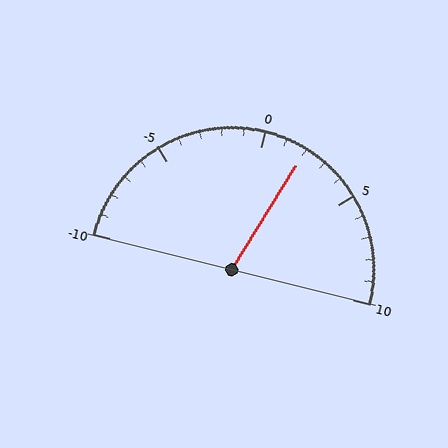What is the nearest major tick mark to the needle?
The nearest major tick mark is 0.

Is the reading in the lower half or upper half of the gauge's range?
The reading is in the upper half of the range (-10 to 10).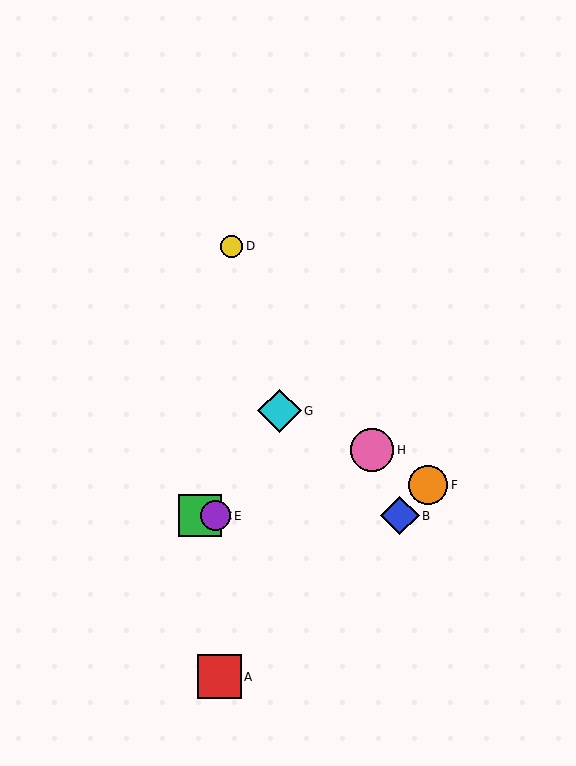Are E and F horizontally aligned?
No, E is at y≈516 and F is at y≈485.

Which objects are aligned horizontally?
Objects B, C, E are aligned horizontally.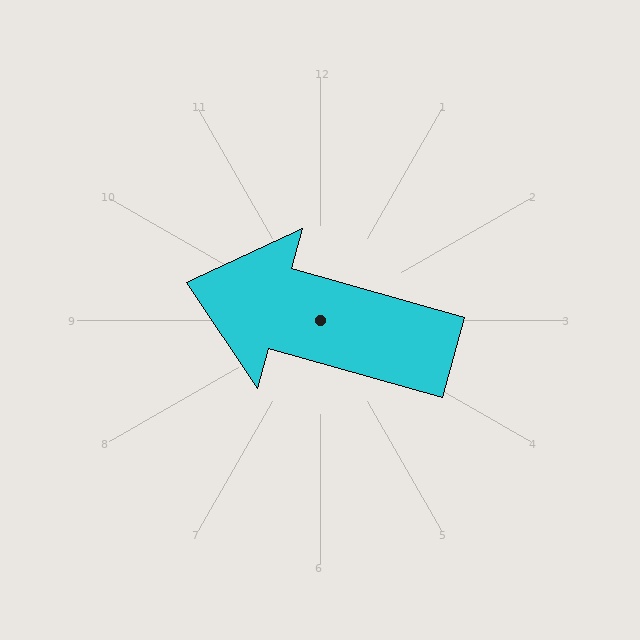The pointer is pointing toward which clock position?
Roughly 10 o'clock.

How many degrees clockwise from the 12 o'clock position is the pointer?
Approximately 286 degrees.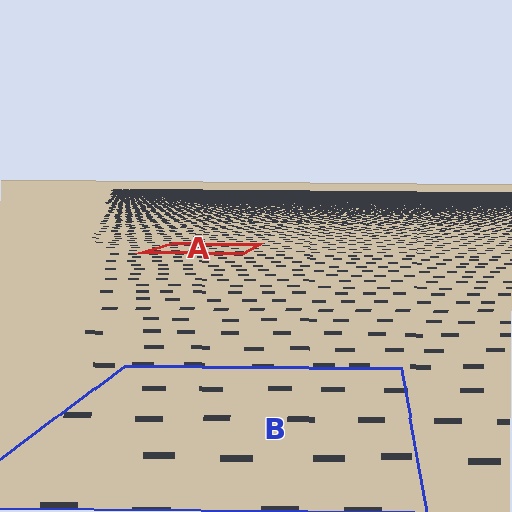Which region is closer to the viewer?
Region B is closer. The texture elements there are larger and more spread out.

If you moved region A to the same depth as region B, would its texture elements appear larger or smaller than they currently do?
They would appear larger. At a closer depth, the same texture elements are projected at a bigger on-screen size.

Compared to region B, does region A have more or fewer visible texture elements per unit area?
Region A has more texture elements per unit area — they are packed more densely because it is farther away.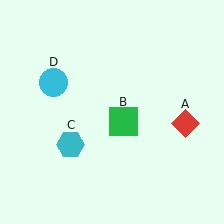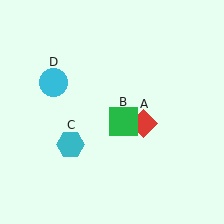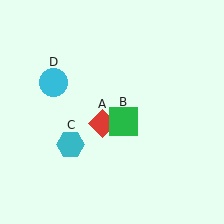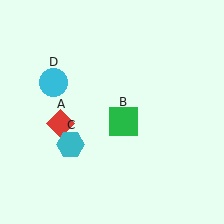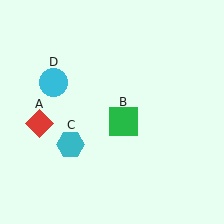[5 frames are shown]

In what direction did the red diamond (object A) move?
The red diamond (object A) moved left.